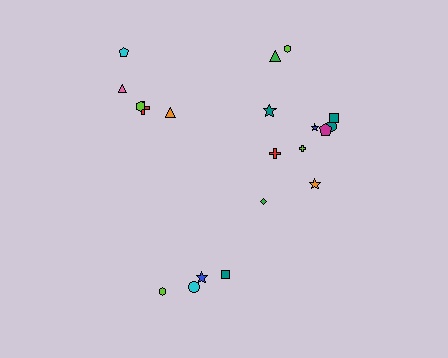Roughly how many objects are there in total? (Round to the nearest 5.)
Roughly 20 objects in total.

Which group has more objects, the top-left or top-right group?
The top-right group.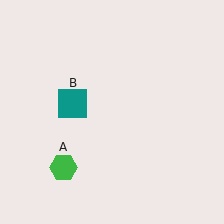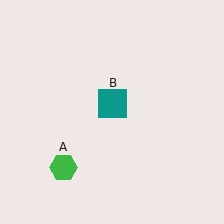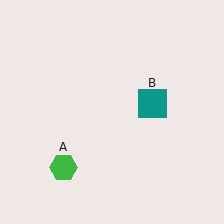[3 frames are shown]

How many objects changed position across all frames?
1 object changed position: teal square (object B).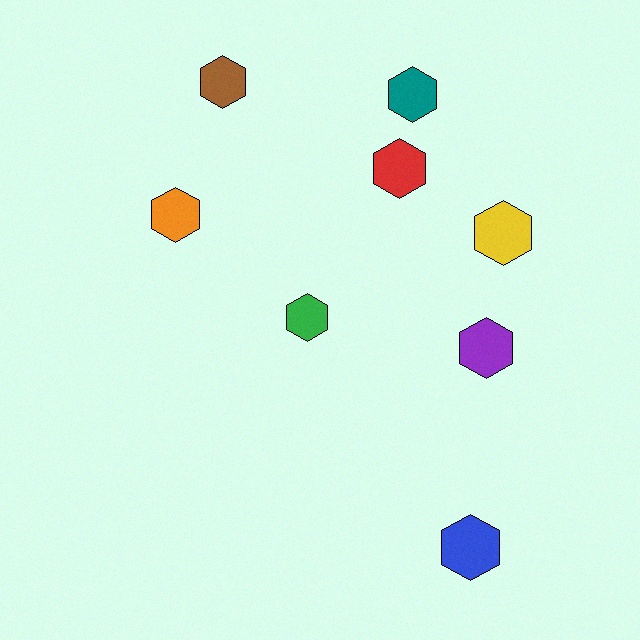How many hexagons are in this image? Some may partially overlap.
There are 8 hexagons.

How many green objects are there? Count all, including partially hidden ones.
There is 1 green object.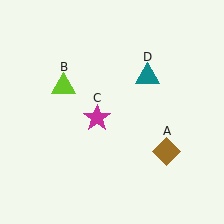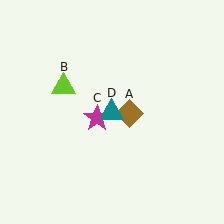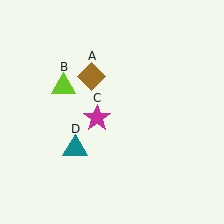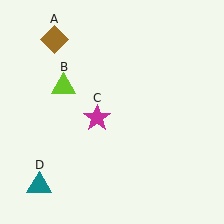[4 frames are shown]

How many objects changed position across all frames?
2 objects changed position: brown diamond (object A), teal triangle (object D).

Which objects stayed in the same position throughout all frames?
Lime triangle (object B) and magenta star (object C) remained stationary.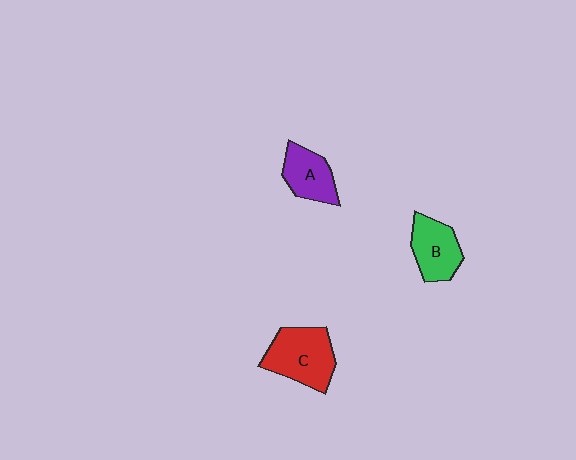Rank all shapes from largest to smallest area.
From largest to smallest: C (red), B (green), A (purple).